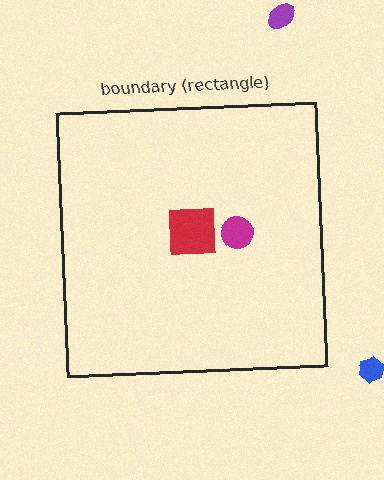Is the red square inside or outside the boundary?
Inside.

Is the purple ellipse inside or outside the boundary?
Outside.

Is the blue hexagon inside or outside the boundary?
Outside.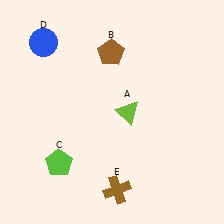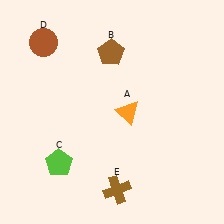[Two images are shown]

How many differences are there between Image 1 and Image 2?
There are 2 differences between the two images.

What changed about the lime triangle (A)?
In Image 1, A is lime. In Image 2, it changed to orange.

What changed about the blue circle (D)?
In Image 1, D is blue. In Image 2, it changed to brown.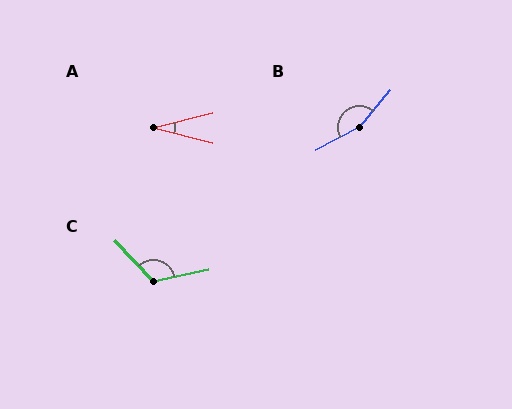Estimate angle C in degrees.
Approximately 121 degrees.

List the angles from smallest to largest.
A (28°), C (121°), B (158°).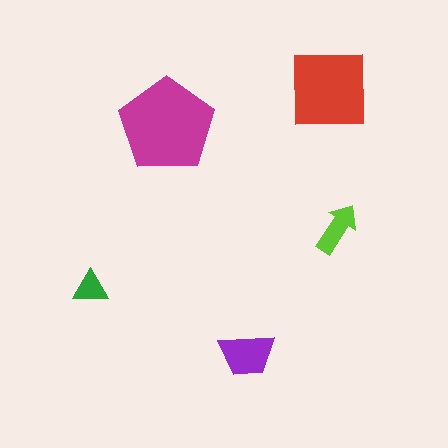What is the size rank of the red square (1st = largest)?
2nd.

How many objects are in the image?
There are 5 objects in the image.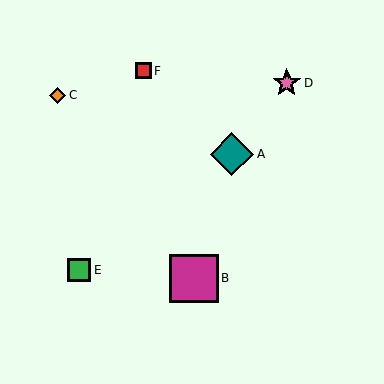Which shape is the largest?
The magenta square (labeled B) is the largest.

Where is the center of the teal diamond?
The center of the teal diamond is at (232, 154).